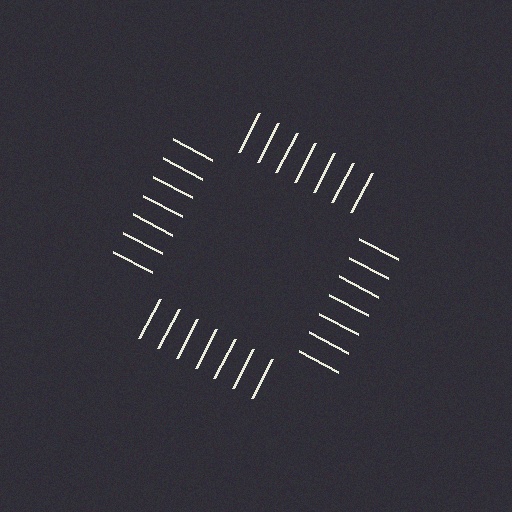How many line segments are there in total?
28 — 7 along each of the 4 edges.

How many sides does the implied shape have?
4 sides — the line-ends trace a square.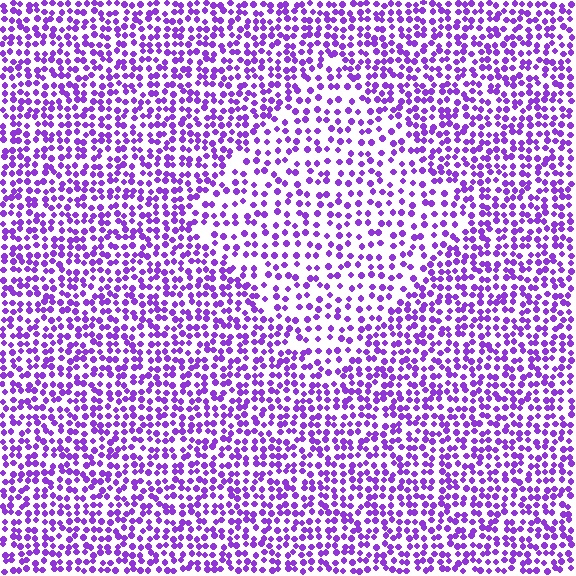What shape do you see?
I see a diamond.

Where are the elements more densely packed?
The elements are more densely packed outside the diamond boundary.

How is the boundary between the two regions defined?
The boundary is defined by a change in element density (approximately 1.7x ratio). All elements are the same color, size, and shape.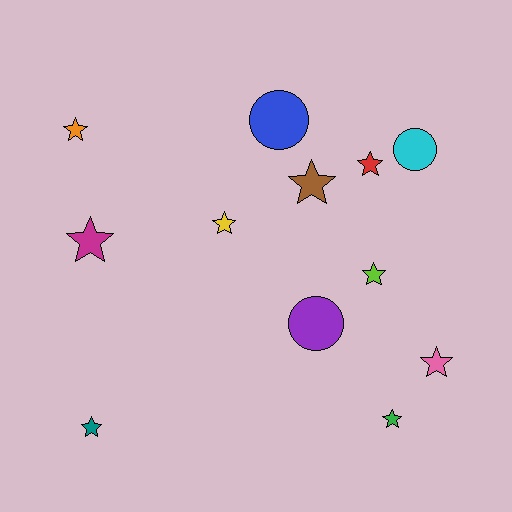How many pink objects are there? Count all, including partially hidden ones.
There is 1 pink object.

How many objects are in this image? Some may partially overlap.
There are 12 objects.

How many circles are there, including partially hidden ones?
There are 3 circles.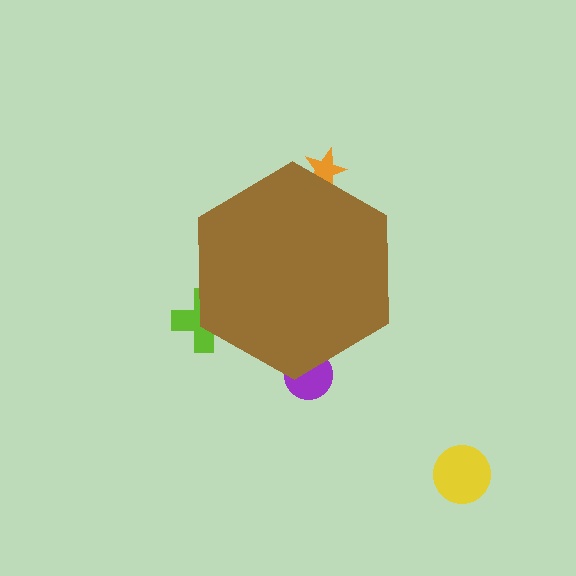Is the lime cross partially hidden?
Yes, the lime cross is partially hidden behind the brown hexagon.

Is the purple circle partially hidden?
Yes, the purple circle is partially hidden behind the brown hexagon.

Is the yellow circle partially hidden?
No, the yellow circle is fully visible.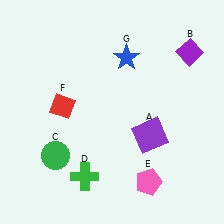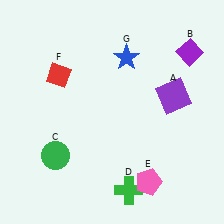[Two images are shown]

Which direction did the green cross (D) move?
The green cross (D) moved right.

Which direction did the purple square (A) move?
The purple square (A) moved up.